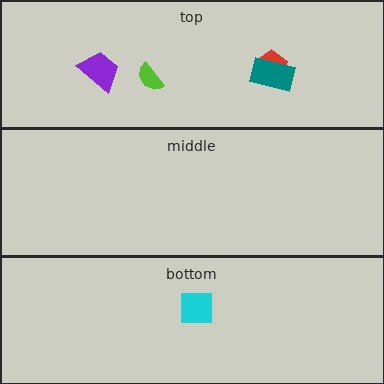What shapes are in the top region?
The purple trapezoid, the red pentagon, the teal rectangle, the lime semicircle.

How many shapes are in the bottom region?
1.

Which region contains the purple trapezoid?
The top region.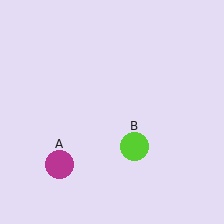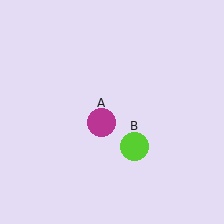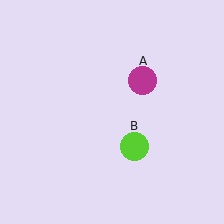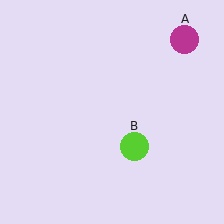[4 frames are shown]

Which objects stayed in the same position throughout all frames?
Lime circle (object B) remained stationary.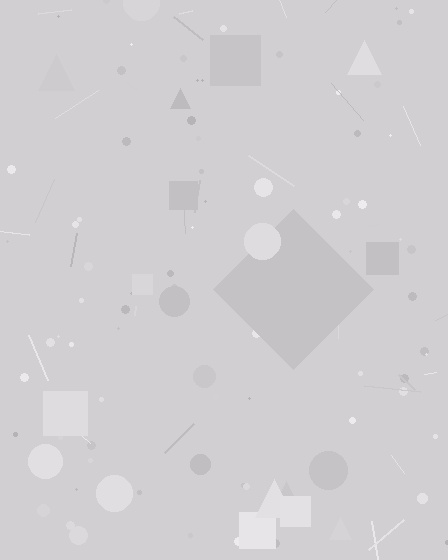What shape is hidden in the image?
A diamond is hidden in the image.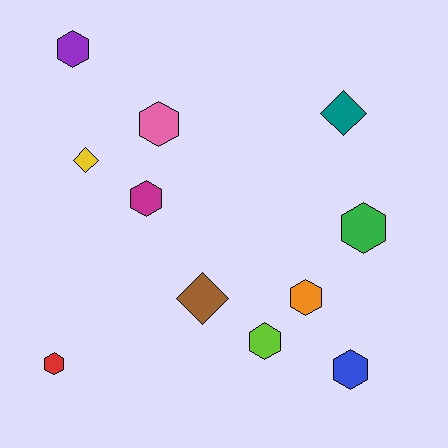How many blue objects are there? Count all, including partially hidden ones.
There is 1 blue object.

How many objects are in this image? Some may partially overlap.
There are 11 objects.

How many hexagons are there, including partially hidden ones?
There are 8 hexagons.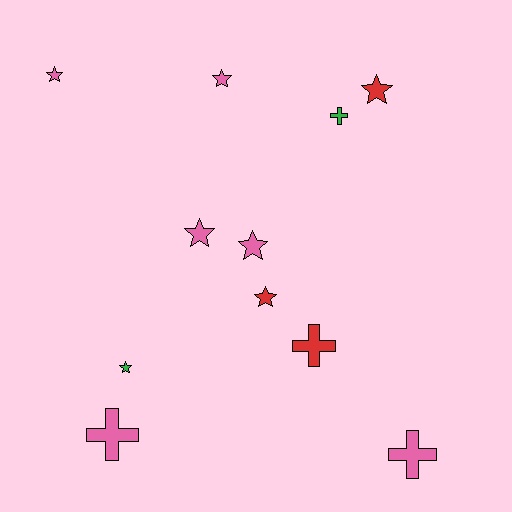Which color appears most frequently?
Pink, with 6 objects.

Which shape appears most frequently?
Star, with 7 objects.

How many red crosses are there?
There is 1 red cross.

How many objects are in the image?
There are 11 objects.